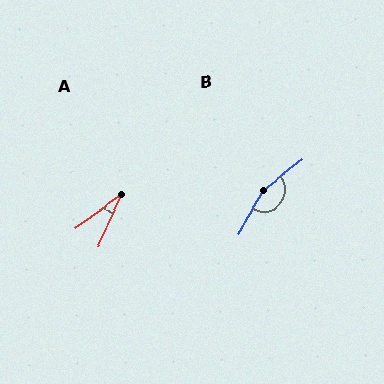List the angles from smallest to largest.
A (28°), B (158°).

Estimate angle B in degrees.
Approximately 158 degrees.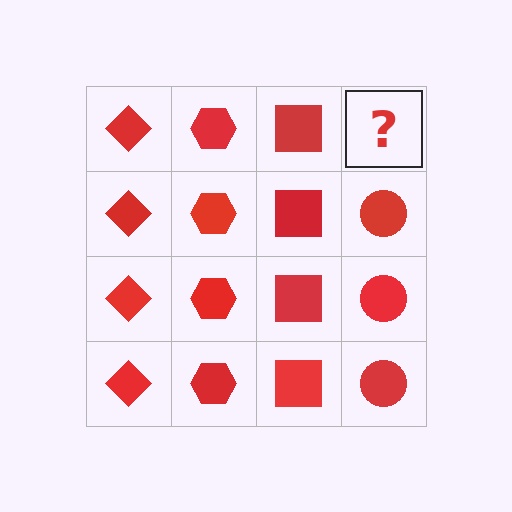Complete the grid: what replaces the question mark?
The question mark should be replaced with a red circle.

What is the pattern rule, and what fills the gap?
The rule is that each column has a consistent shape. The gap should be filled with a red circle.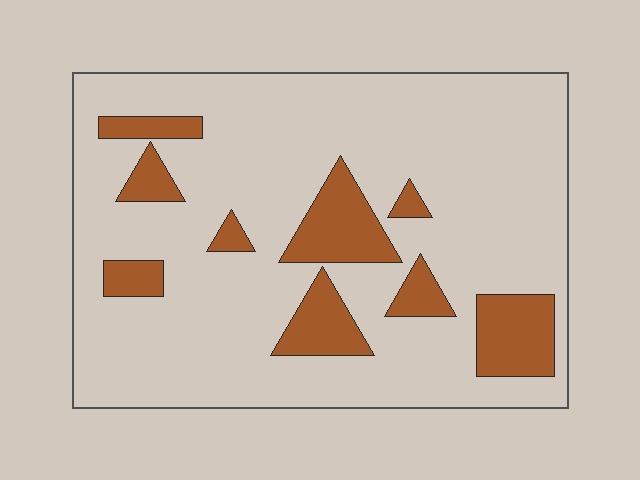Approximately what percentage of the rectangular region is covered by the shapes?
Approximately 20%.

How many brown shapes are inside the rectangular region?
9.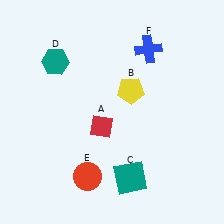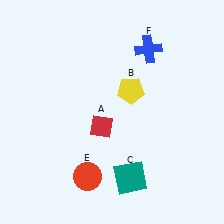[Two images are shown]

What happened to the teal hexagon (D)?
The teal hexagon (D) was removed in Image 2. It was in the top-left area of Image 1.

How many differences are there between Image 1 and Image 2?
There is 1 difference between the two images.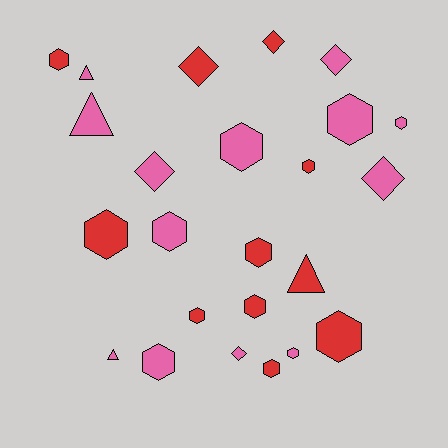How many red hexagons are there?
There are 8 red hexagons.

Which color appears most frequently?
Pink, with 13 objects.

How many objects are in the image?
There are 24 objects.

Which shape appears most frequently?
Hexagon, with 14 objects.